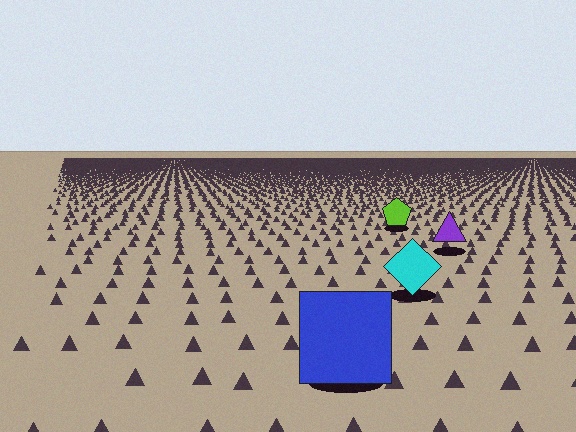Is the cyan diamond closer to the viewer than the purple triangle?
Yes. The cyan diamond is closer — you can tell from the texture gradient: the ground texture is coarser near it.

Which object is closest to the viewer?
The blue square is closest. The texture marks near it are larger and more spread out.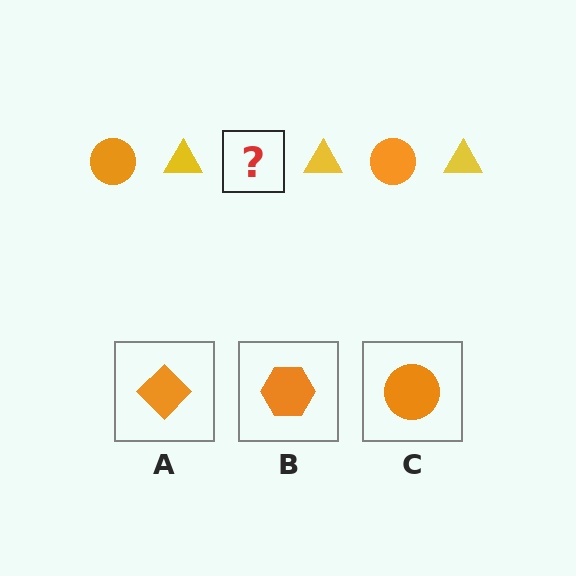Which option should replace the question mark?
Option C.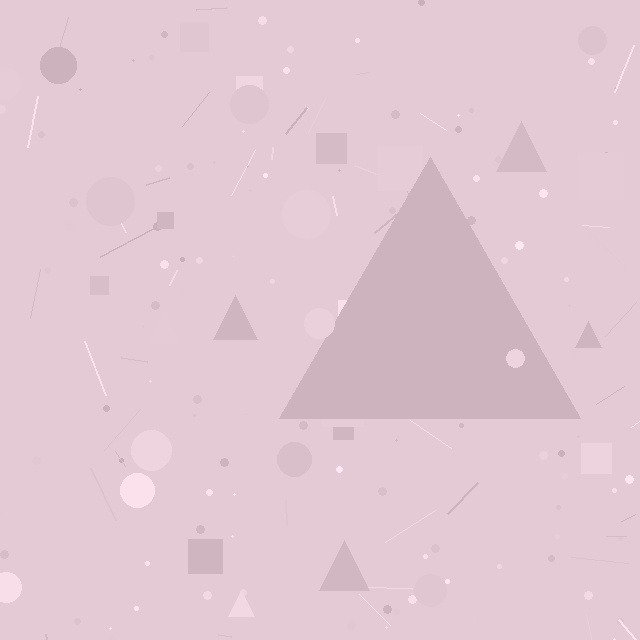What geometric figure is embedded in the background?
A triangle is embedded in the background.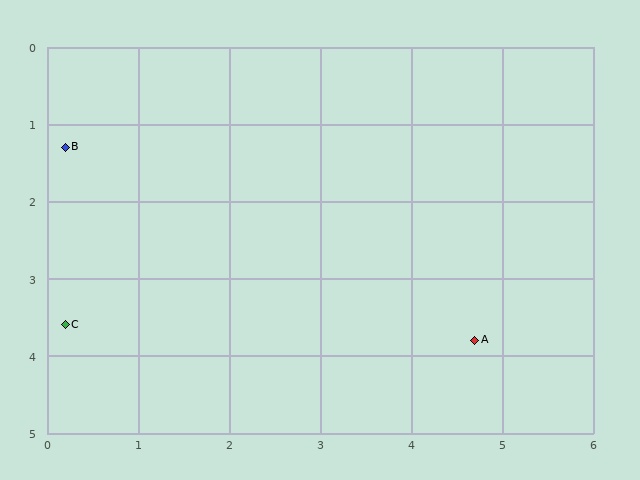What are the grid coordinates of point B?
Point B is at approximately (0.2, 1.3).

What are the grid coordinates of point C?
Point C is at approximately (0.2, 3.6).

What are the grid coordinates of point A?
Point A is at approximately (4.7, 3.8).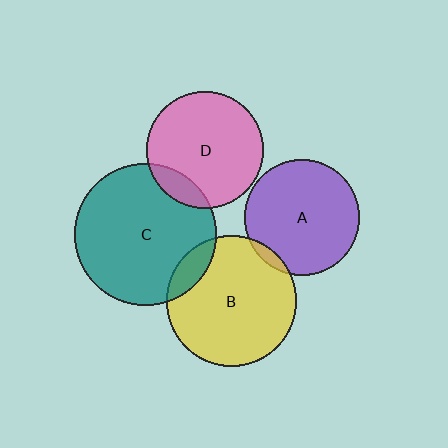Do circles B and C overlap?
Yes.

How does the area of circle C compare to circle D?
Approximately 1.5 times.